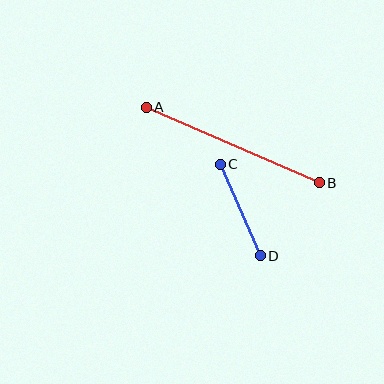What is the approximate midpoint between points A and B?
The midpoint is at approximately (233, 145) pixels.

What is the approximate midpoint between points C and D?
The midpoint is at approximately (240, 210) pixels.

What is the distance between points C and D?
The distance is approximately 100 pixels.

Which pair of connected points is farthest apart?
Points A and B are farthest apart.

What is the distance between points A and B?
The distance is approximately 189 pixels.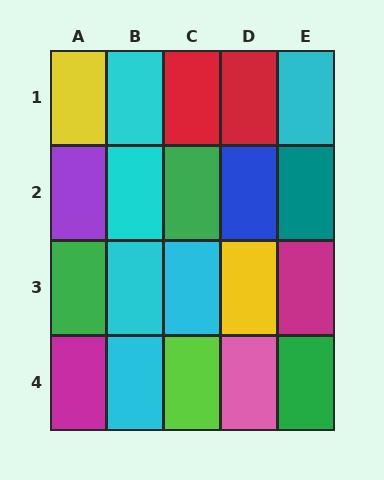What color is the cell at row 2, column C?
Green.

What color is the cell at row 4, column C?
Lime.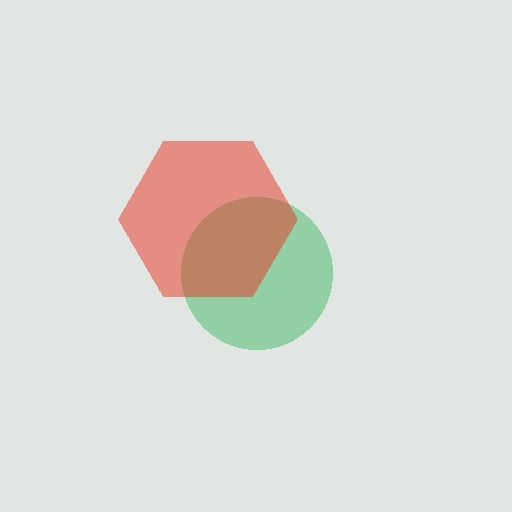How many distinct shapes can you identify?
There are 2 distinct shapes: a green circle, a red hexagon.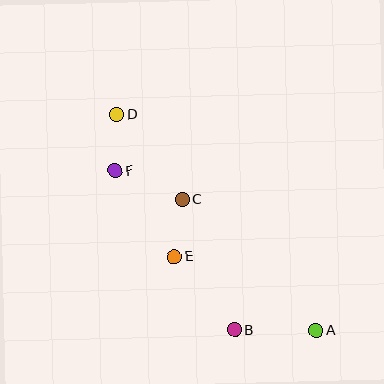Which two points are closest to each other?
Points D and F are closest to each other.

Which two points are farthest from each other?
Points A and D are farthest from each other.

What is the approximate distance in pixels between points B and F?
The distance between B and F is approximately 199 pixels.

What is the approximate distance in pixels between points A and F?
The distance between A and F is approximately 257 pixels.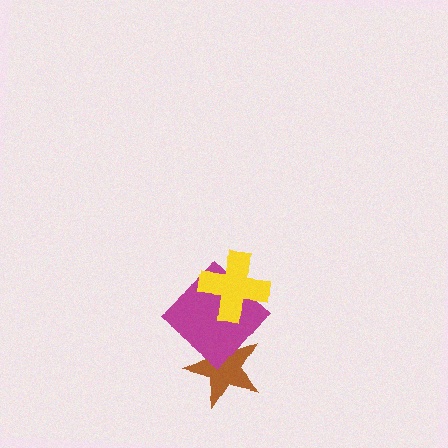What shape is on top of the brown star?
The magenta diamond is on top of the brown star.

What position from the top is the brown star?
The brown star is 3rd from the top.